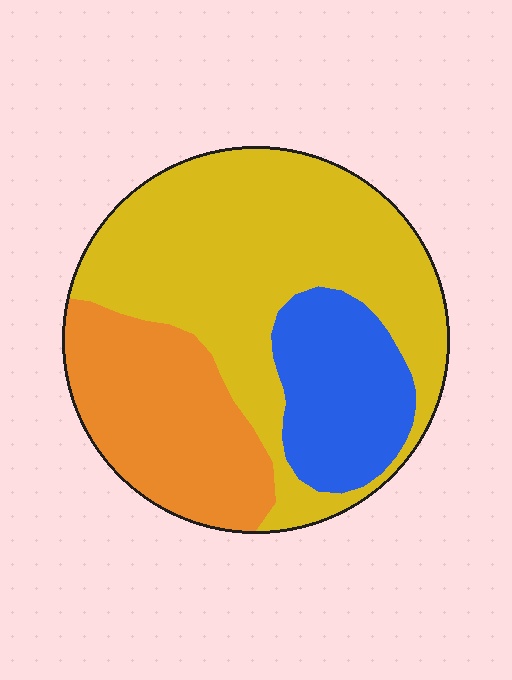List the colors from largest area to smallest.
From largest to smallest: yellow, orange, blue.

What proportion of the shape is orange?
Orange takes up between a sixth and a third of the shape.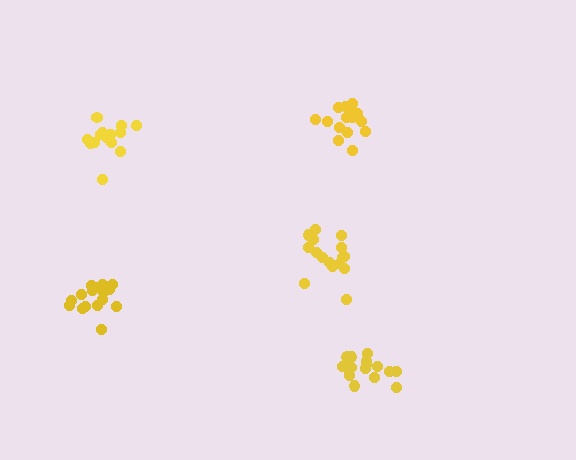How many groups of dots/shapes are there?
There are 5 groups.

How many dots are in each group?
Group 1: 17 dots, Group 2: 17 dots, Group 3: 15 dots, Group 4: 16 dots, Group 5: 17 dots (82 total).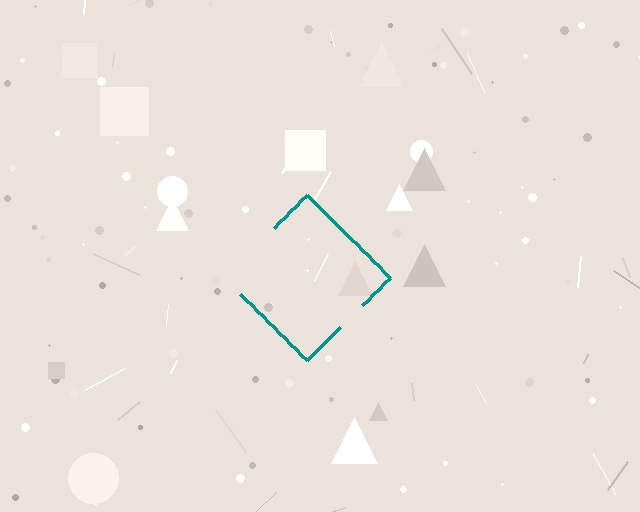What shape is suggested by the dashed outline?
The dashed outline suggests a diamond.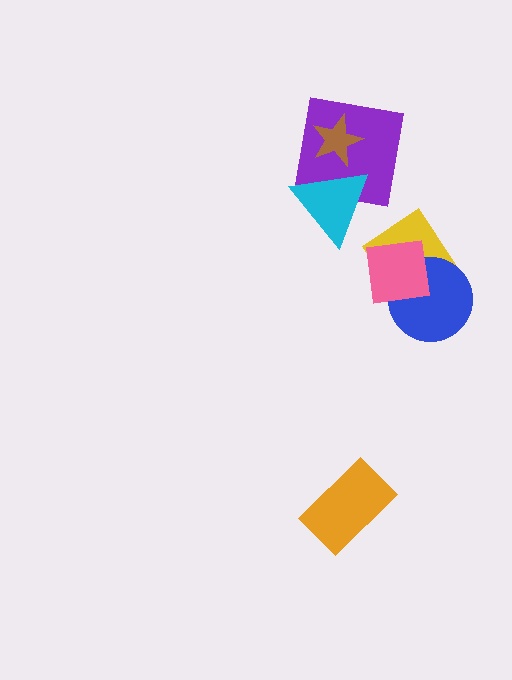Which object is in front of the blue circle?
The pink square is in front of the blue circle.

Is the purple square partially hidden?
Yes, it is partially covered by another shape.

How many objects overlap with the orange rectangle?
0 objects overlap with the orange rectangle.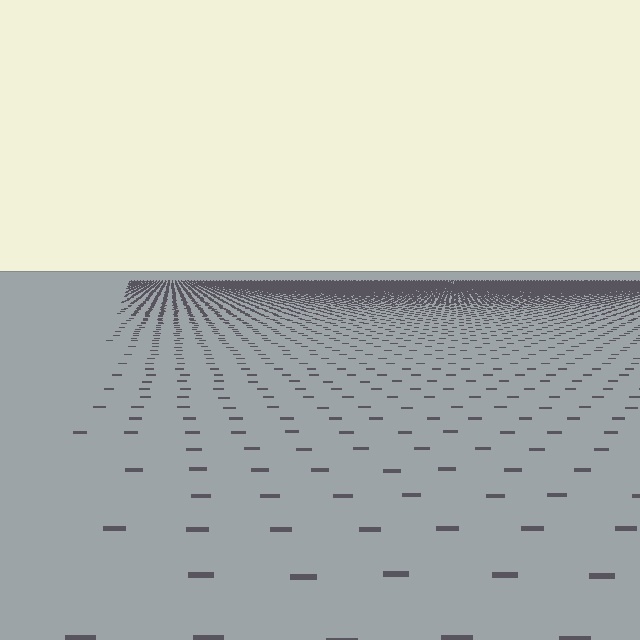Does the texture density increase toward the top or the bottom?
Density increases toward the top.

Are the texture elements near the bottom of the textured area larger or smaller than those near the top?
Larger. Near the bottom, elements are closer to the viewer and appear at a bigger on-screen size.